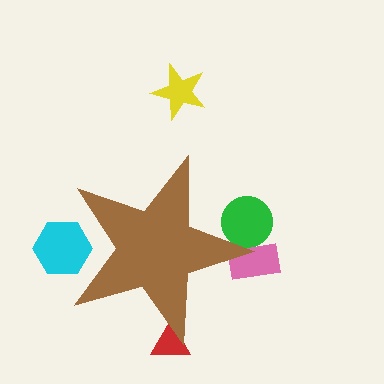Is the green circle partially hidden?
Yes, the green circle is partially hidden behind the brown star.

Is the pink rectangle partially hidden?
Yes, the pink rectangle is partially hidden behind the brown star.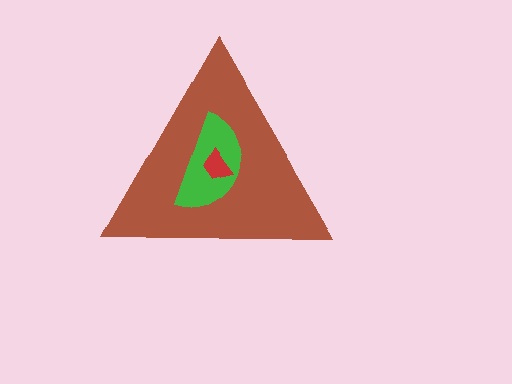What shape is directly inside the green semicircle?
The red trapezoid.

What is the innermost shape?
The red trapezoid.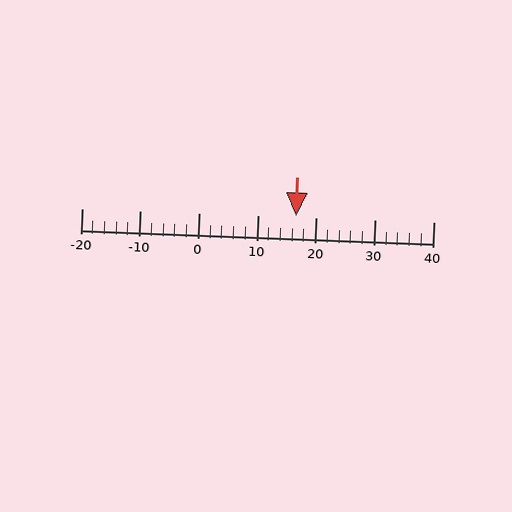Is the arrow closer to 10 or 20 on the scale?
The arrow is closer to 20.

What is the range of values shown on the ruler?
The ruler shows values from -20 to 40.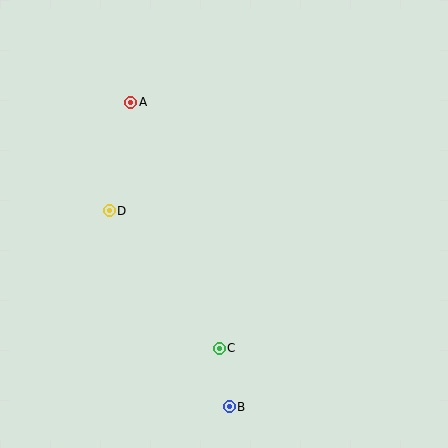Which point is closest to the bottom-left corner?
Point B is closest to the bottom-left corner.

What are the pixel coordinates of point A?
Point A is at (131, 102).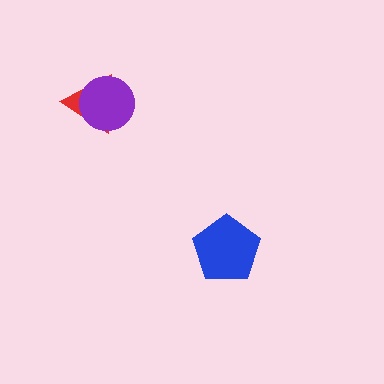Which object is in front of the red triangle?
The purple circle is in front of the red triangle.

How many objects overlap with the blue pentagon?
0 objects overlap with the blue pentagon.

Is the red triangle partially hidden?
Yes, it is partially covered by another shape.